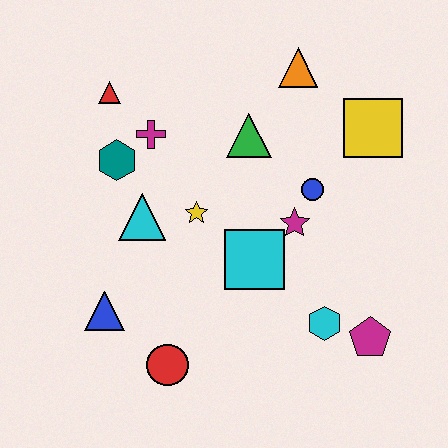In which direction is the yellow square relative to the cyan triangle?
The yellow square is to the right of the cyan triangle.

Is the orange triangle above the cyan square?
Yes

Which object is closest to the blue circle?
The magenta star is closest to the blue circle.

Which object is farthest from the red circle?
The orange triangle is farthest from the red circle.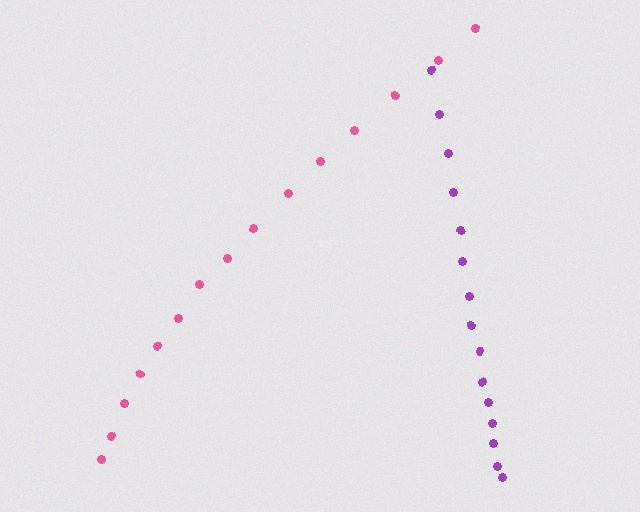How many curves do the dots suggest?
There are 2 distinct paths.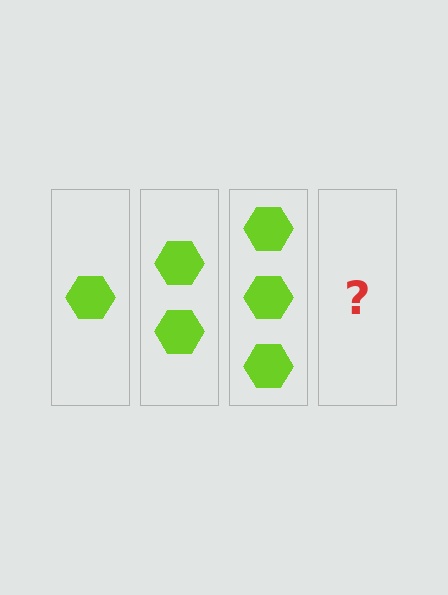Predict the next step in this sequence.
The next step is 4 hexagons.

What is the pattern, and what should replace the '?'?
The pattern is that each step adds one more hexagon. The '?' should be 4 hexagons.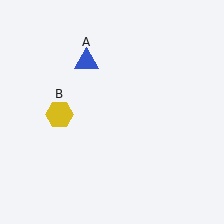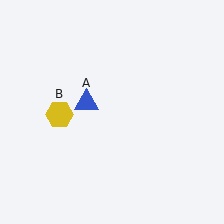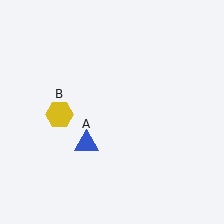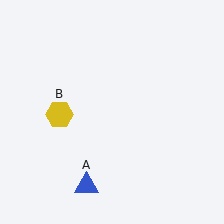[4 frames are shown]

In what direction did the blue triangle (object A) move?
The blue triangle (object A) moved down.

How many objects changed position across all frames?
1 object changed position: blue triangle (object A).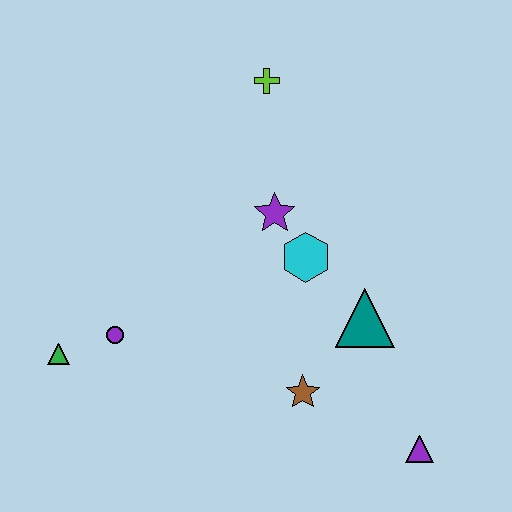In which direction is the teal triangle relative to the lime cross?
The teal triangle is below the lime cross.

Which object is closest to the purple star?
The cyan hexagon is closest to the purple star.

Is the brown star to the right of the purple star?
Yes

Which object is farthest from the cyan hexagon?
The green triangle is farthest from the cyan hexagon.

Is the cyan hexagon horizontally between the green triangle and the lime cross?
No